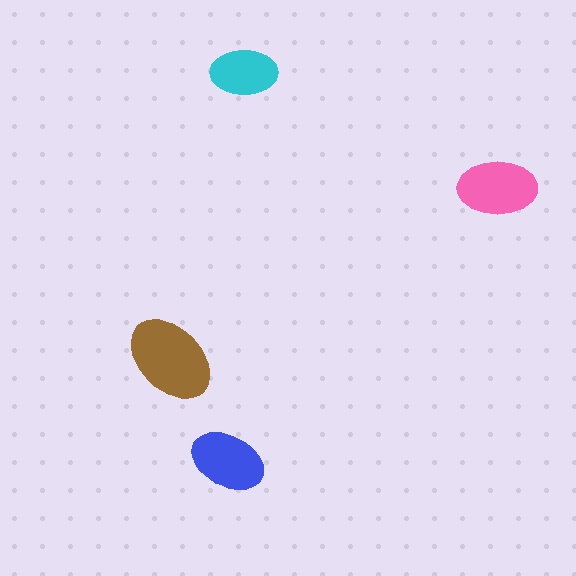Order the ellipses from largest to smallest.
the brown one, the pink one, the blue one, the cyan one.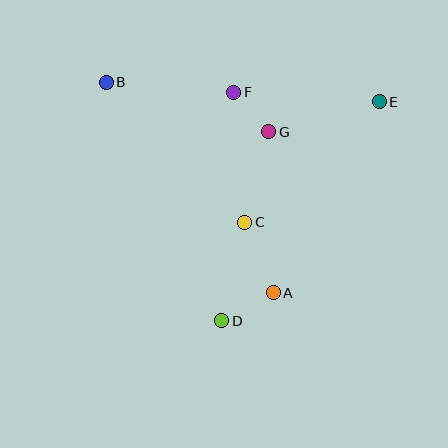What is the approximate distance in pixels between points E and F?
The distance between E and F is approximately 146 pixels.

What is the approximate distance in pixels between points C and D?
The distance between C and D is approximately 101 pixels.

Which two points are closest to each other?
Points F and G are closest to each other.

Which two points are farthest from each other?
Points B and E are farthest from each other.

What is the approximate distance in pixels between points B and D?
The distance between B and D is approximately 265 pixels.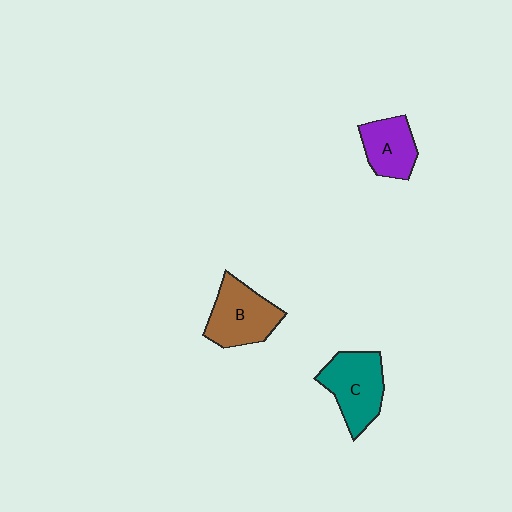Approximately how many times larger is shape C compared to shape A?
Approximately 1.4 times.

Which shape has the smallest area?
Shape A (purple).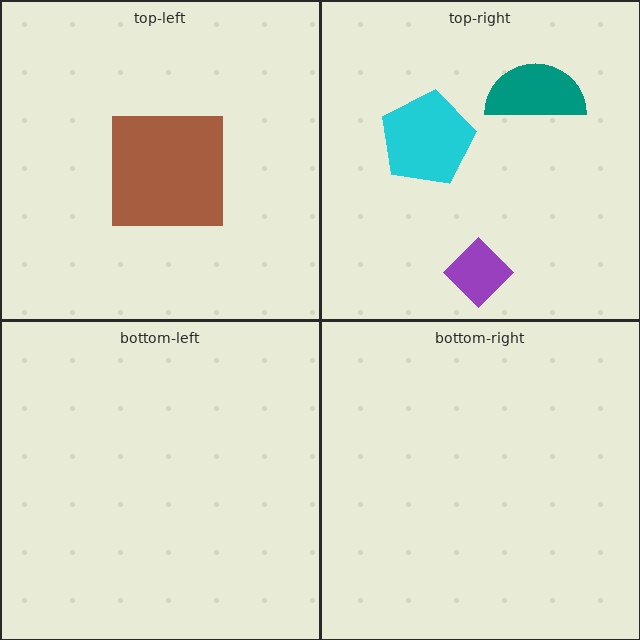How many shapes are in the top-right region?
3.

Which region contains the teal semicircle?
The top-right region.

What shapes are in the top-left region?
The brown square.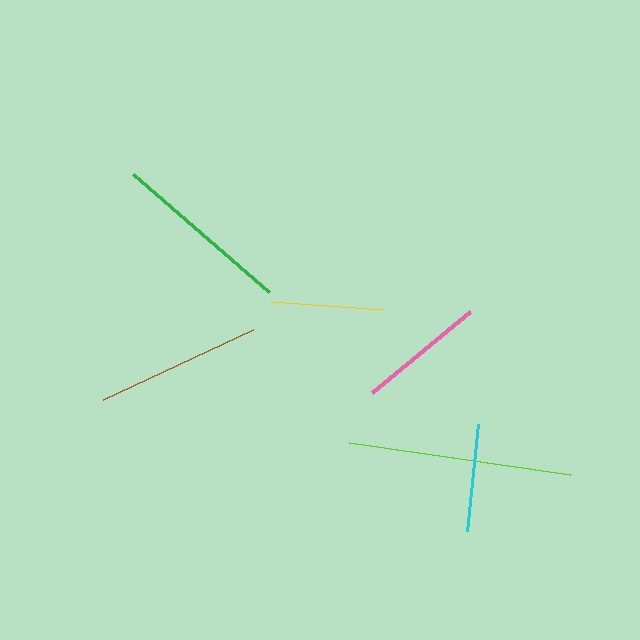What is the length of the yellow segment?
The yellow segment is approximately 112 pixels long.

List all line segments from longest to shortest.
From longest to shortest: lime, green, brown, pink, yellow, cyan.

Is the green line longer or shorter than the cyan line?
The green line is longer than the cyan line.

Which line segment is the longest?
The lime line is the longest at approximately 224 pixels.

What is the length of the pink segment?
The pink segment is approximately 127 pixels long.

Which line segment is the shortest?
The cyan line is the shortest at approximately 108 pixels.